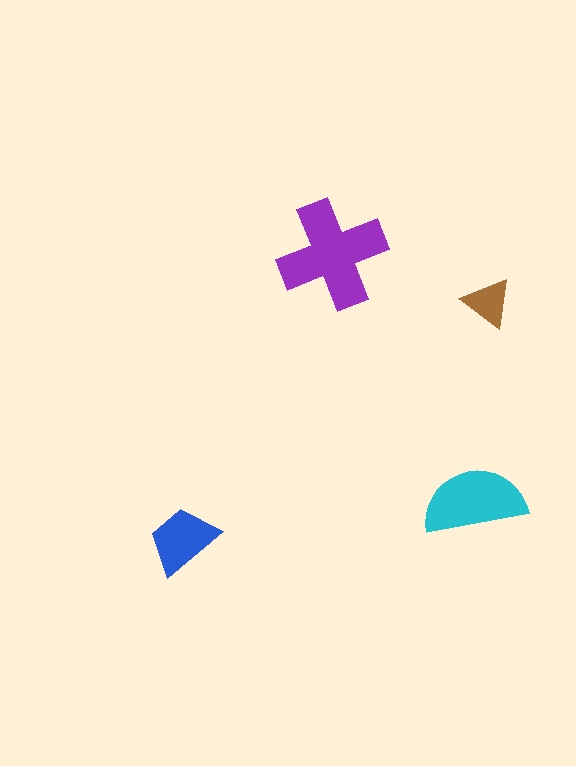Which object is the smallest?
The brown triangle.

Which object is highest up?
The purple cross is topmost.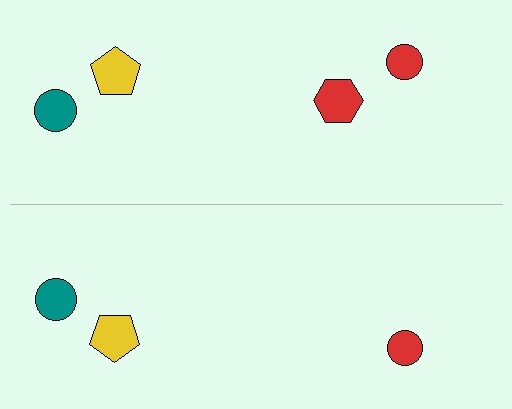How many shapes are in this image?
There are 7 shapes in this image.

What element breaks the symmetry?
A red hexagon is missing from the bottom side.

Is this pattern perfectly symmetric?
No, the pattern is not perfectly symmetric. A red hexagon is missing from the bottom side.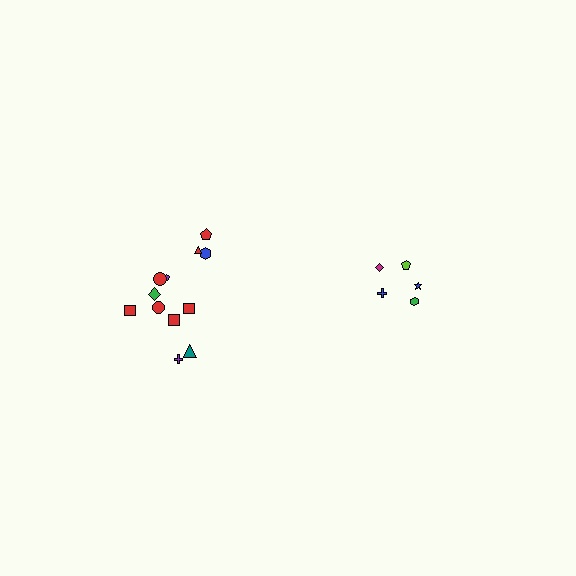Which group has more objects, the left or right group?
The left group.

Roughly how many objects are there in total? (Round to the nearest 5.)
Roughly 15 objects in total.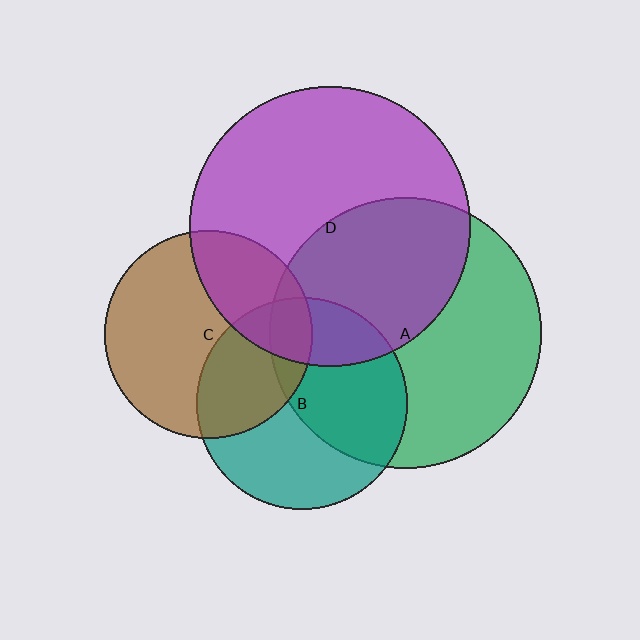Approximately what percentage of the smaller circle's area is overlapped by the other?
Approximately 35%.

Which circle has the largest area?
Circle D (purple).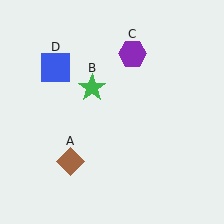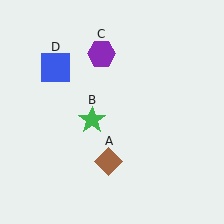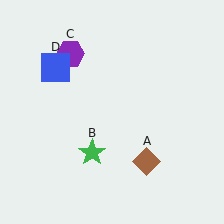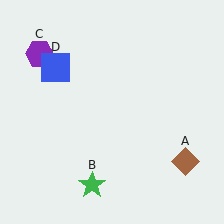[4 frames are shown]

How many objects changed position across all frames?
3 objects changed position: brown diamond (object A), green star (object B), purple hexagon (object C).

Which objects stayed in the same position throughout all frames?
Blue square (object D) remained stationary.